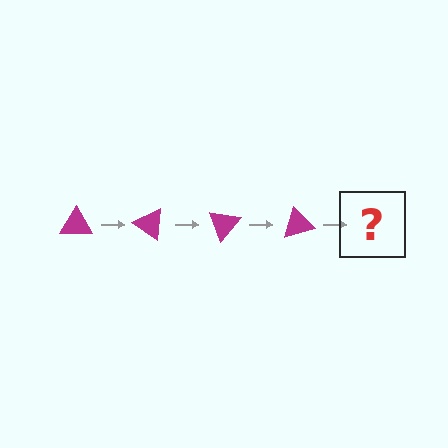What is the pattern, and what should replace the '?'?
The pattern is that the triangle rotates 35 degrees each step. The '?' should be a magenta triangle rotated 140 degrees.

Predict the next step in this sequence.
The next step is a magenta triangle rotated 140 degrees.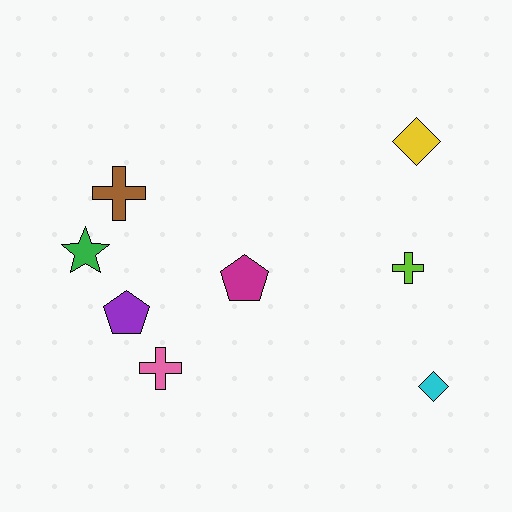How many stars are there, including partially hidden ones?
There is 1 star.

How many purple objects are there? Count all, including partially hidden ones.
There is 1 purple object.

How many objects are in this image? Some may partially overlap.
There are 8 objects.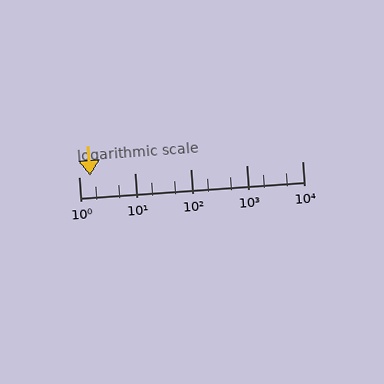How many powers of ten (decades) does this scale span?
The scale spans 4 decades, from 1 to 10000.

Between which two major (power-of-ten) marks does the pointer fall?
The pointer is between 1 and 10.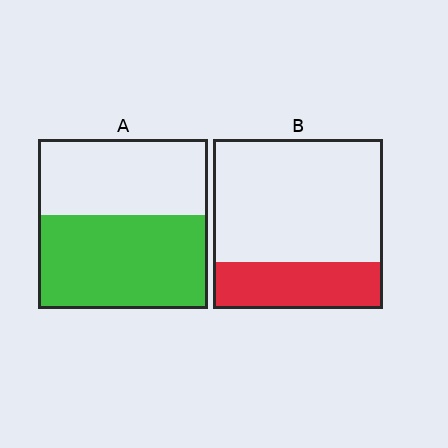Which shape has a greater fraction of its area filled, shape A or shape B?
Shape A.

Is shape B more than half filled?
No.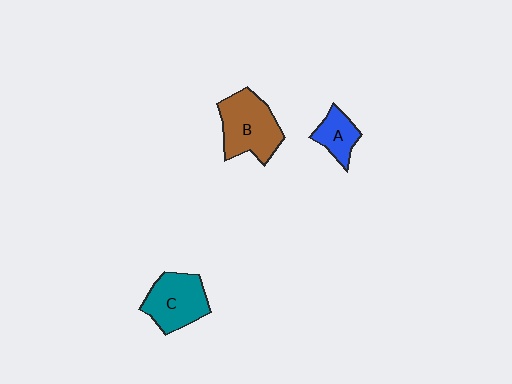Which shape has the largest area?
Shape B (brown).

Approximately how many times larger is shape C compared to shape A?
Approximately 1.8 times.